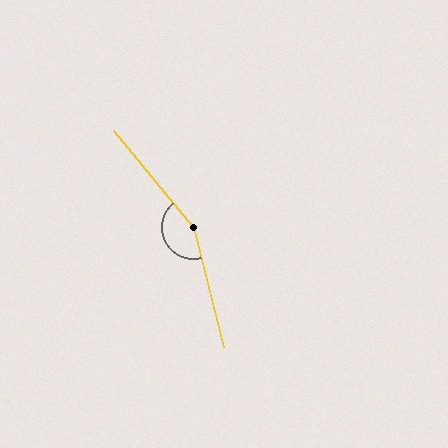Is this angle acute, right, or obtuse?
It is obtuse.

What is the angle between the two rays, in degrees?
Approximately 155 degrees.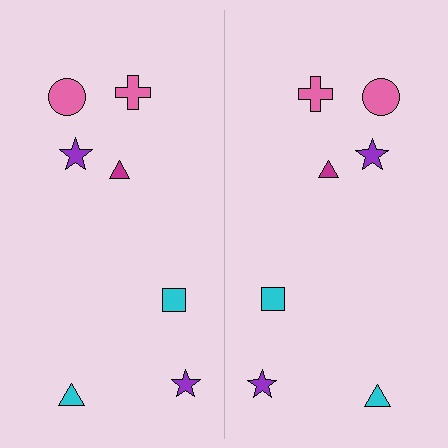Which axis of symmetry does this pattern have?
The pattern has a vertical axis of symmetry running through the center of the image.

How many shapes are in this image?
There are 14 shapes in this image.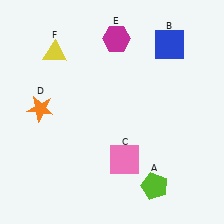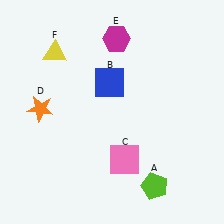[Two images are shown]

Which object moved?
The blue square (B) moved left.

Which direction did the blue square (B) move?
The blue square (B) moved left.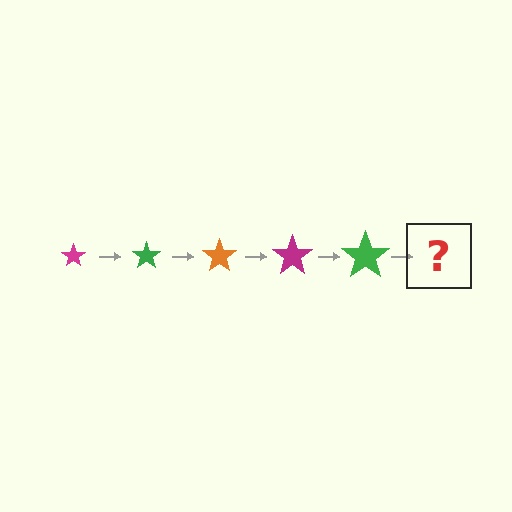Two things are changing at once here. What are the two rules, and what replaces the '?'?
The two rules are that the star grows larger each step and the color cycles through magenta, green, and orange. The '?' should be an orange star, larger than the previous one.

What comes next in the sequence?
The next element should be an orange star, larger than the previous one.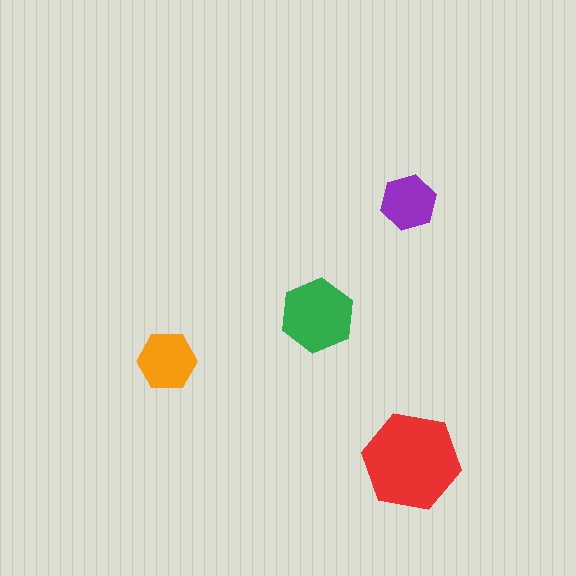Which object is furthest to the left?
The orange hexagon is leftmost.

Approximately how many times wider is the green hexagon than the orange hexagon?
About 1.5 times wider.